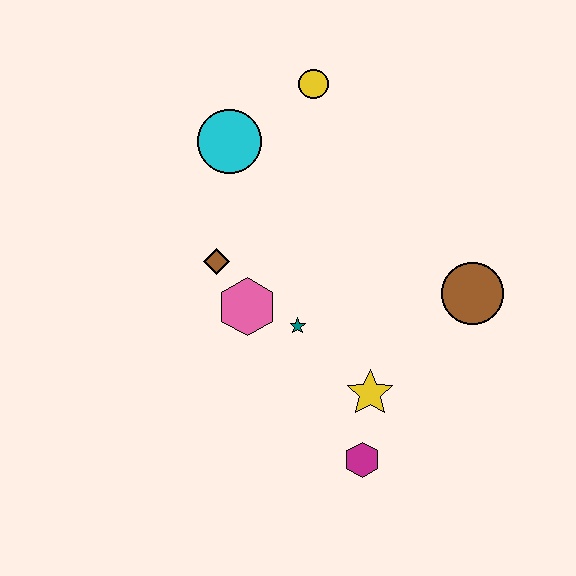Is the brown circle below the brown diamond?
Yes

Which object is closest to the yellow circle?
The cyan circle is closest to the yellow circle.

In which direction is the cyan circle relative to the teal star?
The cyan circle is above the teal star.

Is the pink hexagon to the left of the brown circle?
Yes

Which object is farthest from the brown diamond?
The brown circle is farthest from the brown diamond.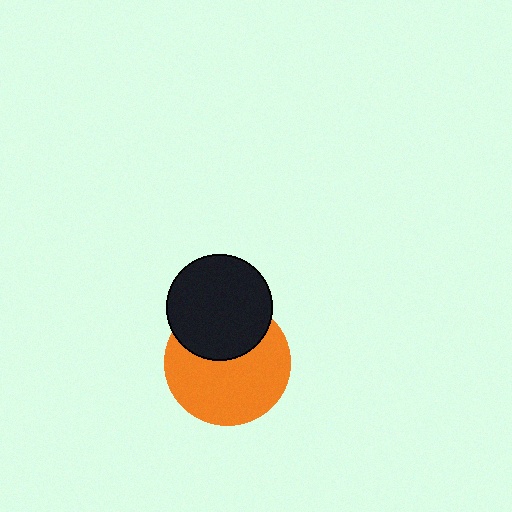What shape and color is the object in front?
The object in front is a black circle.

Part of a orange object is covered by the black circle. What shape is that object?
It is a circle.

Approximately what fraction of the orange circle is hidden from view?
Roughly 35% of the orange circle is hidden behind the black circle.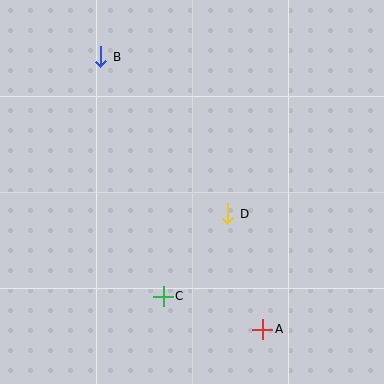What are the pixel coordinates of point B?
Point B is at (101, 57).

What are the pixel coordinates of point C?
Point C is at (163, 296).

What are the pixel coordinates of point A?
Point A is at (263, 329).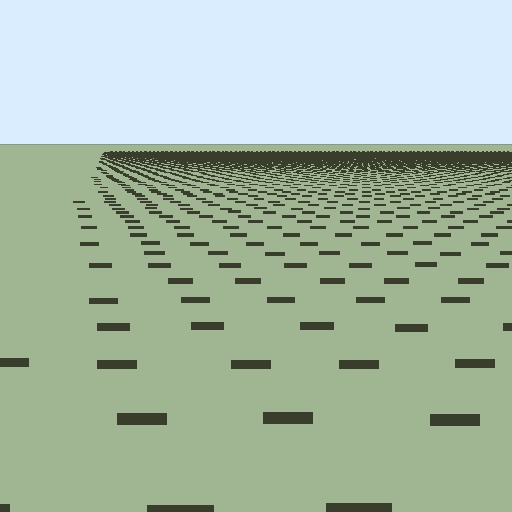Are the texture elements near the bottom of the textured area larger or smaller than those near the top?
Larger. Near the bottom, elements are closer to the viewer and appear at a bigger on-screen size.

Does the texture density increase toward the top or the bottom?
Density increases toward the top.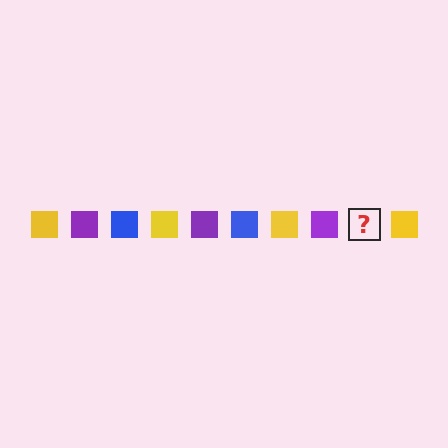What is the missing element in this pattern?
The missing element is a blue square.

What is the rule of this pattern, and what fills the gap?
The rule is that the pattern cycles through yellow, purple, blue squares. The gap should be filled with a blue square.